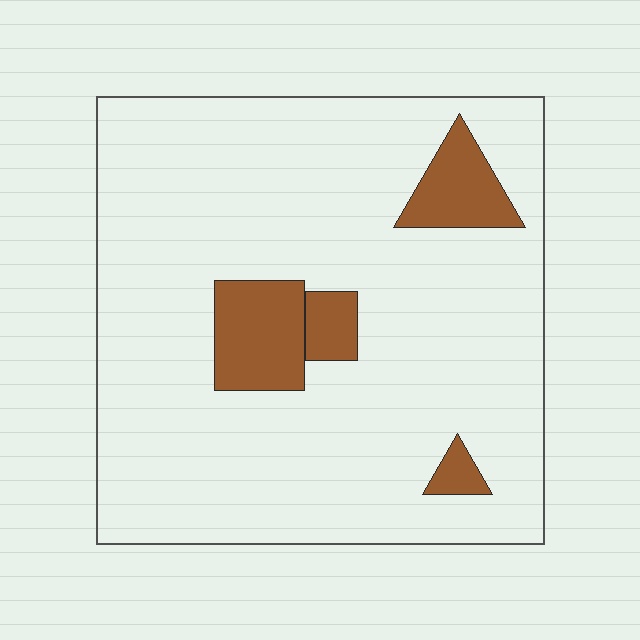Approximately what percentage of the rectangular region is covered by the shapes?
Approximately 10%.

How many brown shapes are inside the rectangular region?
4.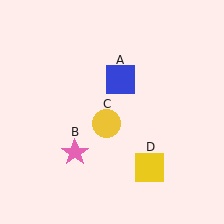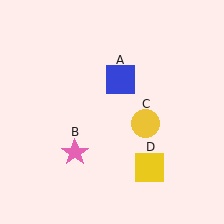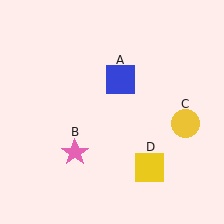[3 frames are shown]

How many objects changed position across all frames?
1 object changed position: yellow circle (object C).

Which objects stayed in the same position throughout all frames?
Blue square (object A) and pink star (object B) and yellow square (object D) remained stationary.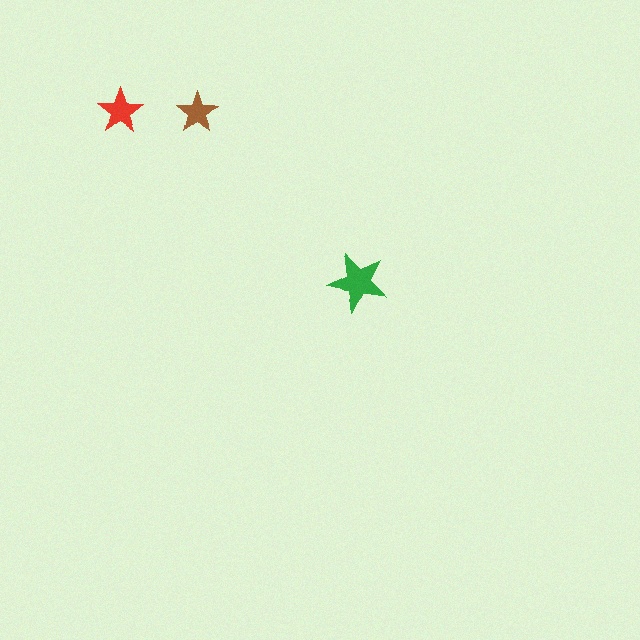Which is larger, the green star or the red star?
The green one.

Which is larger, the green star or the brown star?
The green one.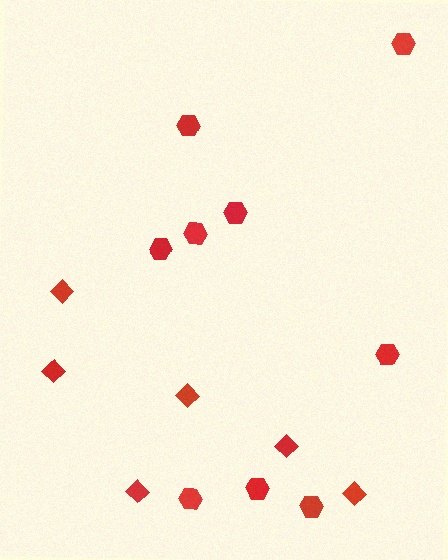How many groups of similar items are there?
There are 2 groups: one group of diamonds (6) and one group of hexagons (9).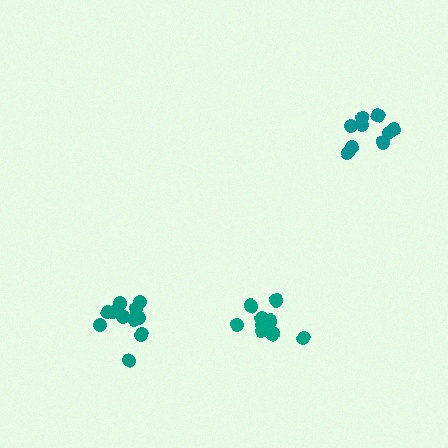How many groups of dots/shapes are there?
There are 3 groups.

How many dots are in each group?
Group 1: 11 dots, Group 2: 9 dots, Group 3: 12 dots (32 total).